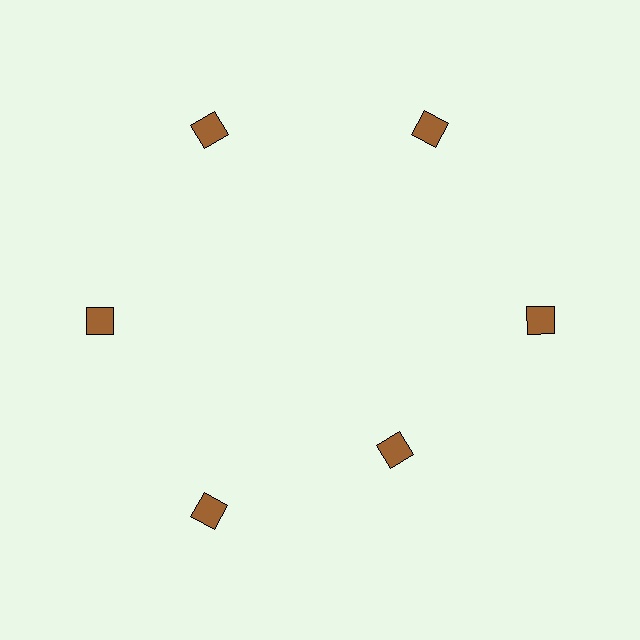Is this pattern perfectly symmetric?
No. The 6 brown squares are arranged in a ring, but one element near the 5 o'clock position is pulled inward toward the center, breaking the 6-fold rotational symmetry.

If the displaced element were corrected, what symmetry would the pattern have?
It would have 6-fold rotational symmetry — the pattern would map onto itself every 60 degrees.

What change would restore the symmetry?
The symmetry would be restored by moving it outward, back onto the ring so that all 6 squares sit at equal angles and equal distance from the center.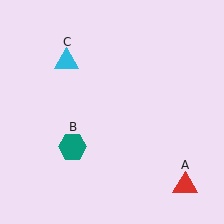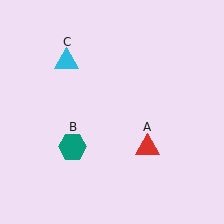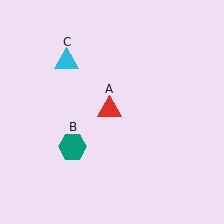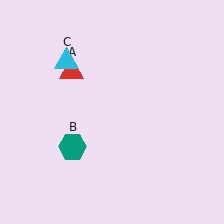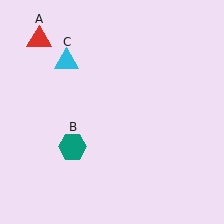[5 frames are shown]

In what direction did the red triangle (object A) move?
The red triangle (object A) moved up and to the left.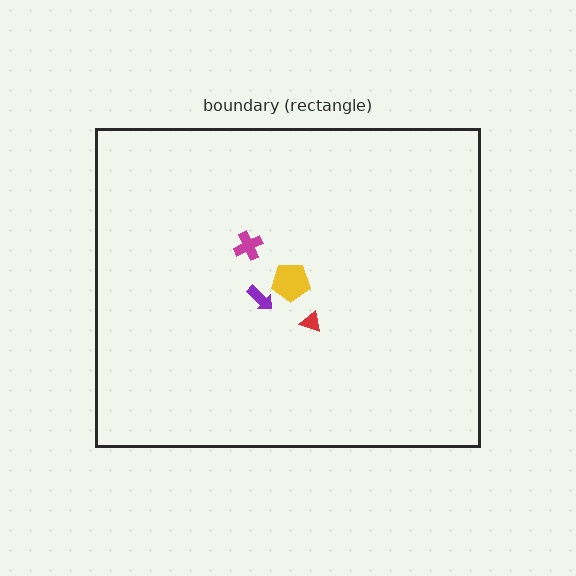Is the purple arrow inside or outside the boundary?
Inside.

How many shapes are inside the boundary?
4 inside, 0 outside.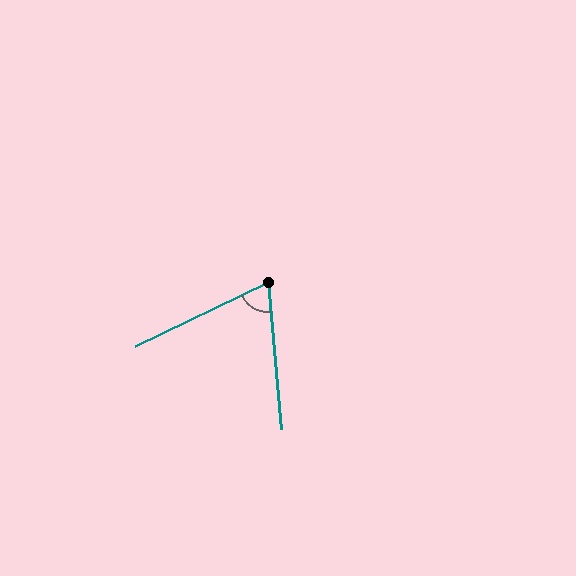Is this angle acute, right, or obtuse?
It is acute.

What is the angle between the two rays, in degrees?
Approximately 69 degrees.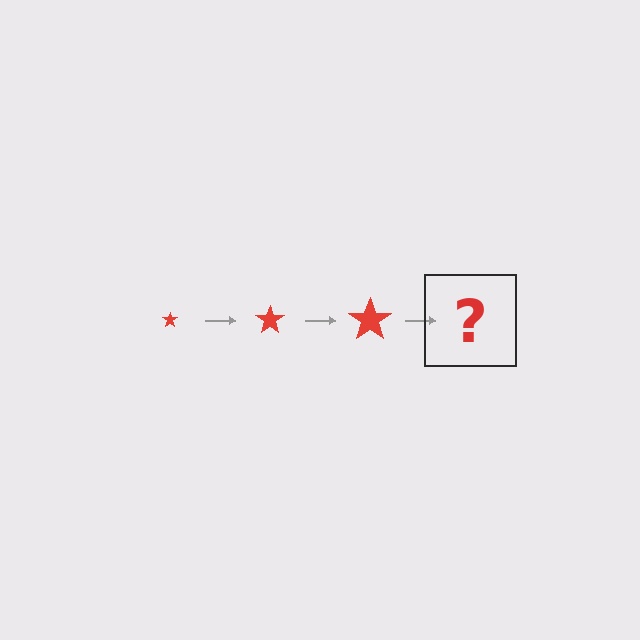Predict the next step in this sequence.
The next step is a red star, larger than the previous one.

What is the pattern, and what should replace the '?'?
The pattern is that the star gets progressively larger each step. The '?' should be a red star, larger than the previous one.